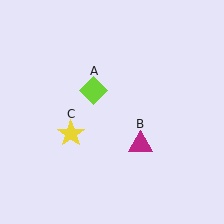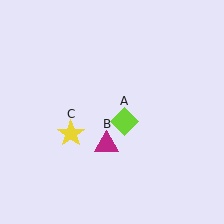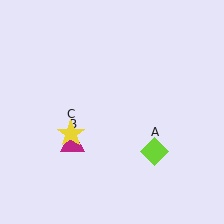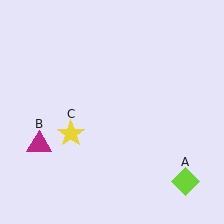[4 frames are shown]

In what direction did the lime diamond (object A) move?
The lime diamond (object A) moved down and to the right.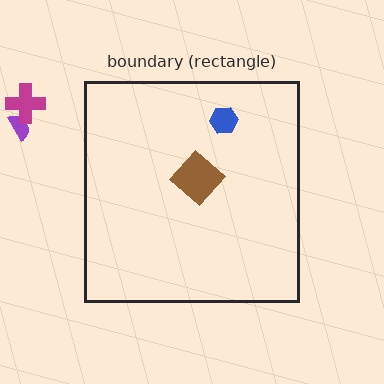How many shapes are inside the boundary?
2 inside, 2 outside.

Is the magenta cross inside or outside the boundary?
Outside.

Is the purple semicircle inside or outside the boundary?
Outside.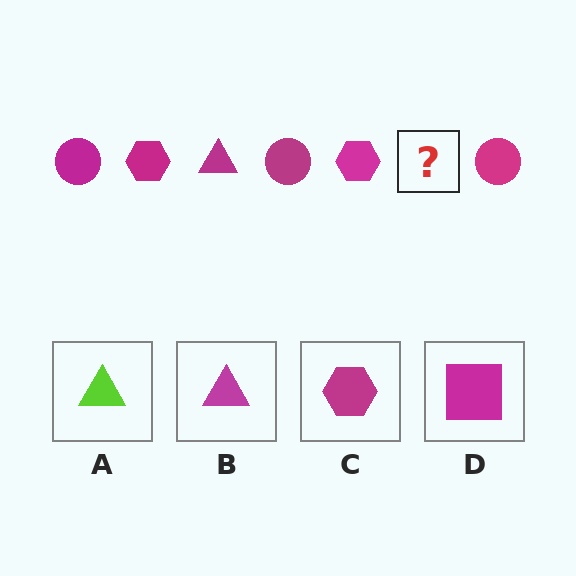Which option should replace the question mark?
Option B.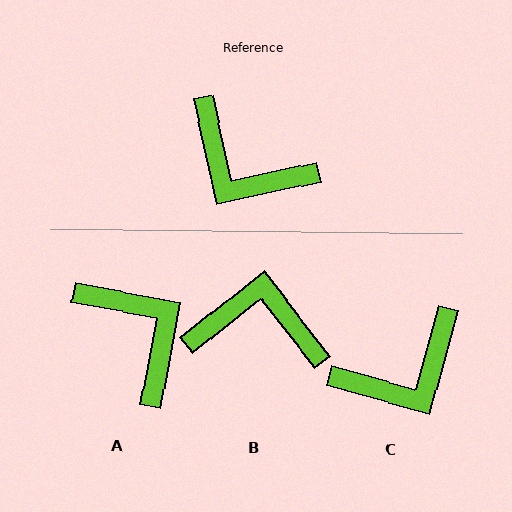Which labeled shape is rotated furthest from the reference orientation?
A, about 157 degrees away.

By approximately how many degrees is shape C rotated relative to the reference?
Approximately 62 degrees counter-clockwise.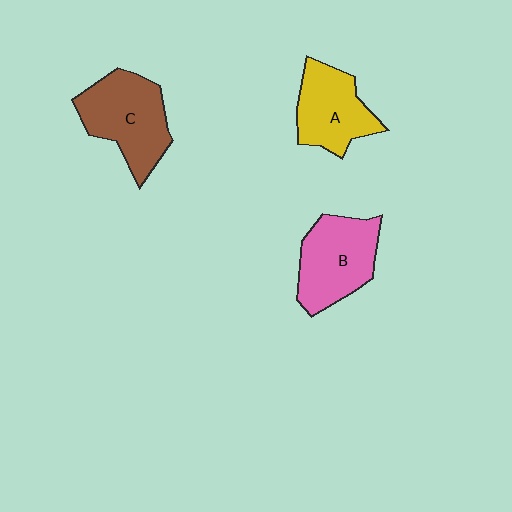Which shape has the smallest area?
Shape A (yellow).